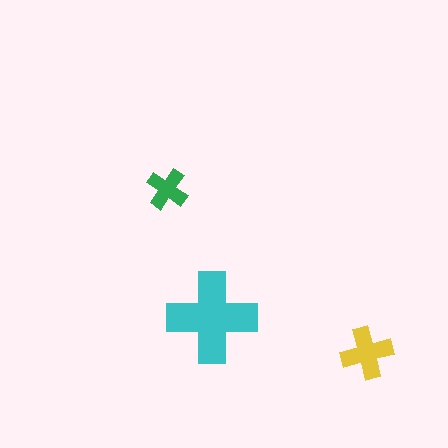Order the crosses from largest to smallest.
the cyan one, the yellow one, the green one.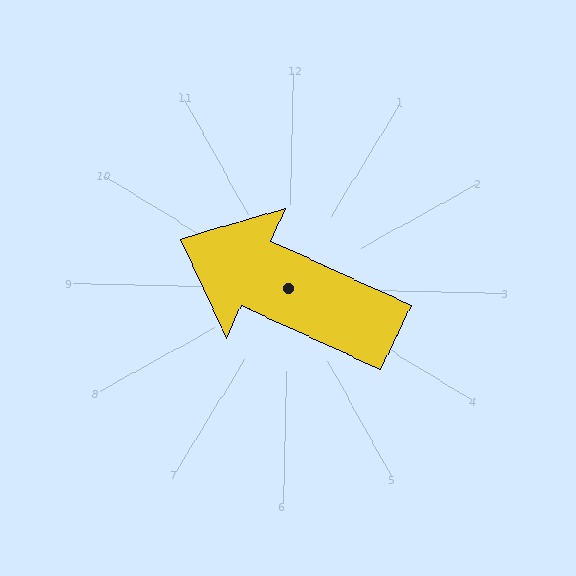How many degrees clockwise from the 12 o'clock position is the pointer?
Approximately 293 degrees.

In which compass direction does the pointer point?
Northwest.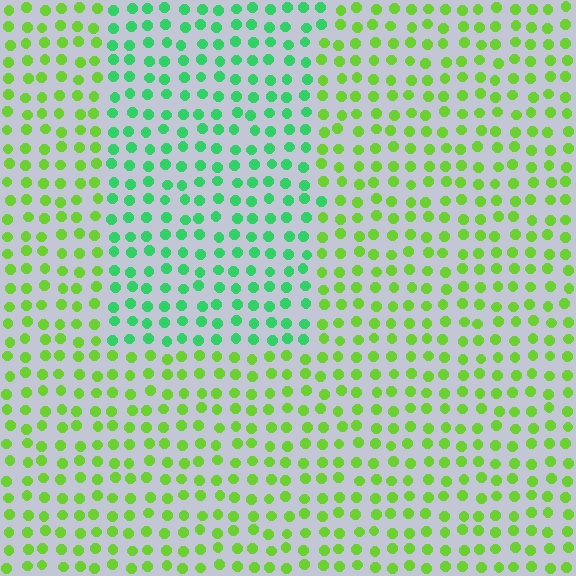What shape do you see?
I see a rectangle.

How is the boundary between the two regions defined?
The boundary is defined purely by a slight shift in hue (about 42 degrees). Spacing, size, and orientation are identical on both sides.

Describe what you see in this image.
The image is filled with small lime elements in a uniform arrangement. A rectangle-shaped region is visible where the elements are tinted to a slightly different hue, forming a subtle color boundary.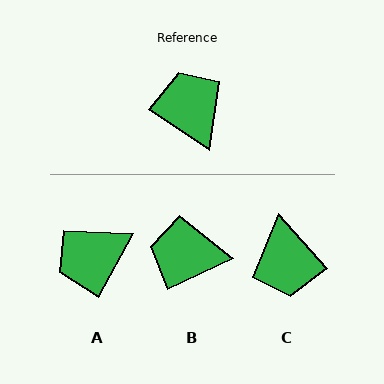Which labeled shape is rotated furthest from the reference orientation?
C, about 166 degrees away.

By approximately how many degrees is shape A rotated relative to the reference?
Approximately 96 degrees counter-clockwise.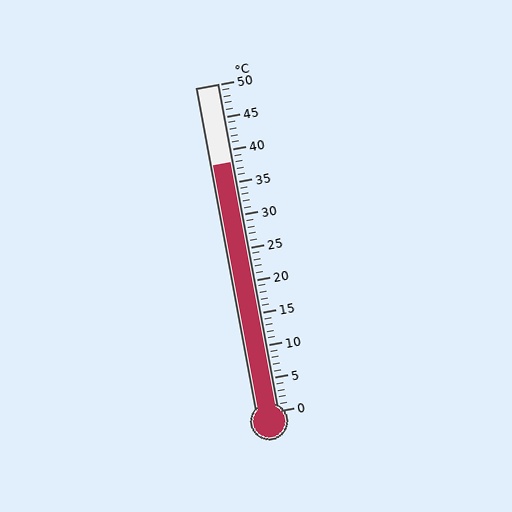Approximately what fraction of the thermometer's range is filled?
The thermometer is filled to approximately 75% of its range.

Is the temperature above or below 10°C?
The temperature is above 10°C.